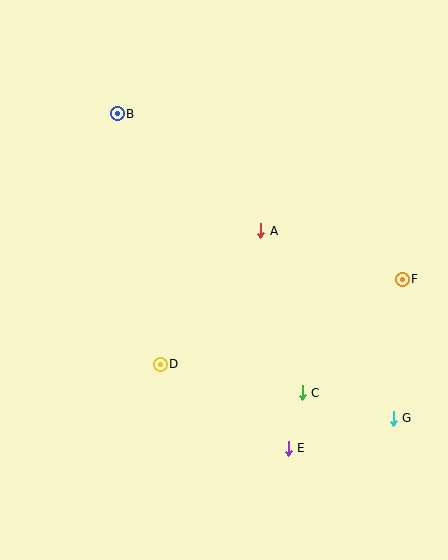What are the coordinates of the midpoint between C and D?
The midpoint between C and D is at (231, 379).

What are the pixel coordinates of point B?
Point B is at (117, 114).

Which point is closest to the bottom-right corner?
Point G is closest to the bottom-right corner.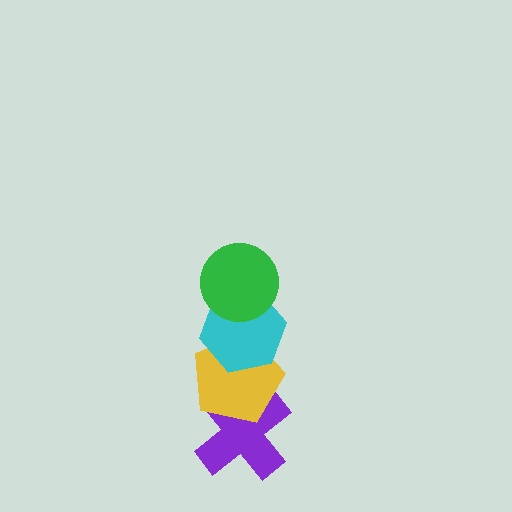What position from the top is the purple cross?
The purple cross is 4th from the top.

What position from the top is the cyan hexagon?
The cyan hexagon is 2nd from the top.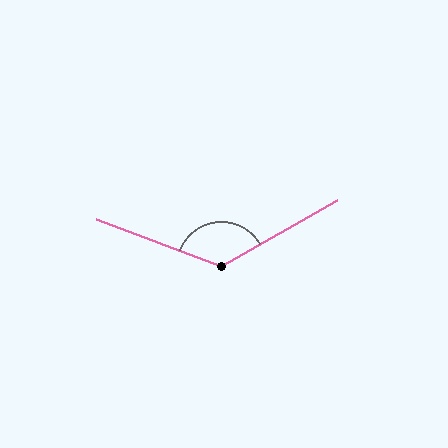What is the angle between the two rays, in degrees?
Approximately 129 degrees.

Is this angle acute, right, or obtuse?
It is obtuse.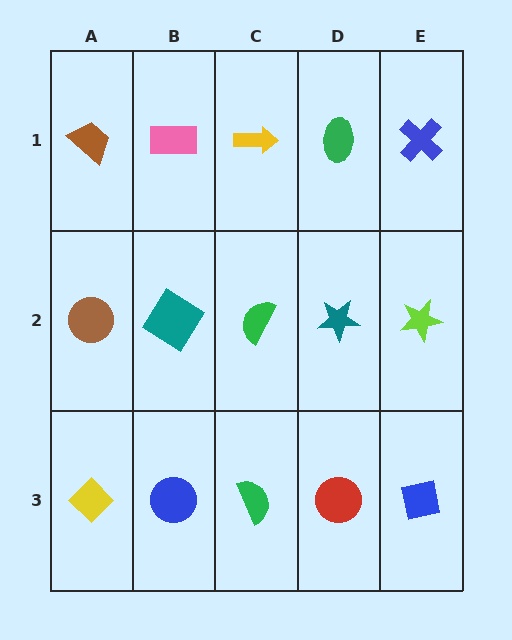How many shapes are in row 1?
5 shapes.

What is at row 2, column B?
A teal diamond.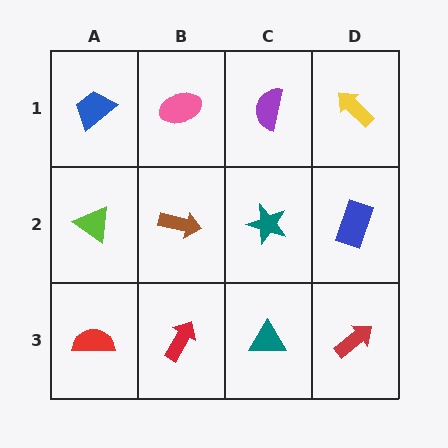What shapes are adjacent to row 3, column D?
A blue rectangle (row 2, column D), a teal triangle (row 3, column C).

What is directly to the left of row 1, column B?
A blue trapezoid.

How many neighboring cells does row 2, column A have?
3.